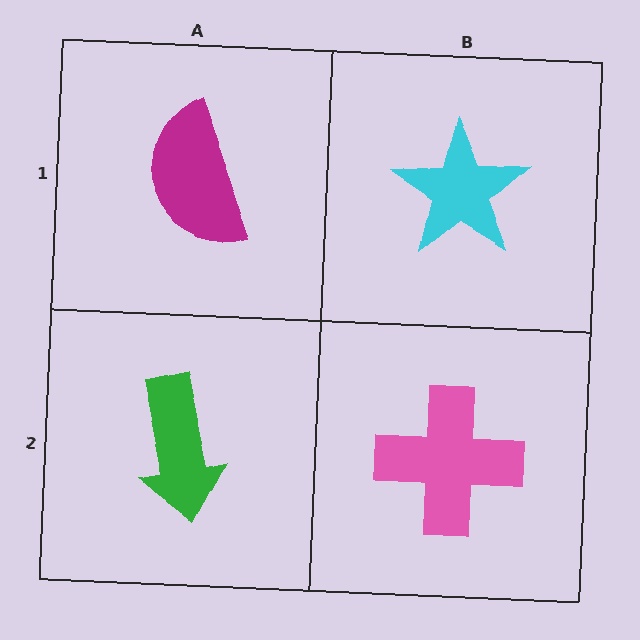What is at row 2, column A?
A green arrow.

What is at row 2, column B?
A pink cross.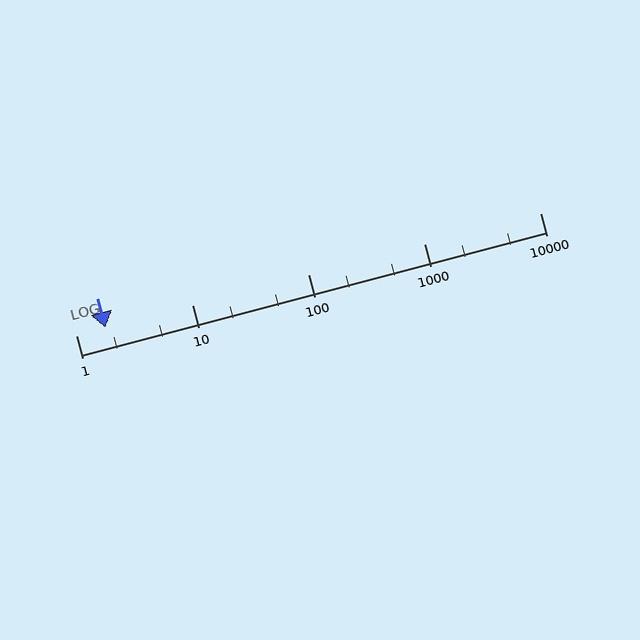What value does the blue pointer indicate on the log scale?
The pointer indicates approximately 1.8.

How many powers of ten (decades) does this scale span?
The scale spans 4 decades, from 1 to 10000.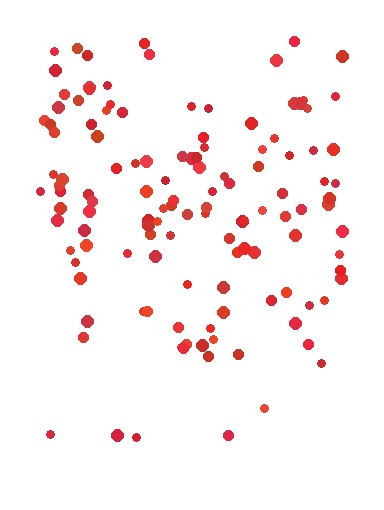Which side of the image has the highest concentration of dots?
The top.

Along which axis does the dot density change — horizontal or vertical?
Vertical.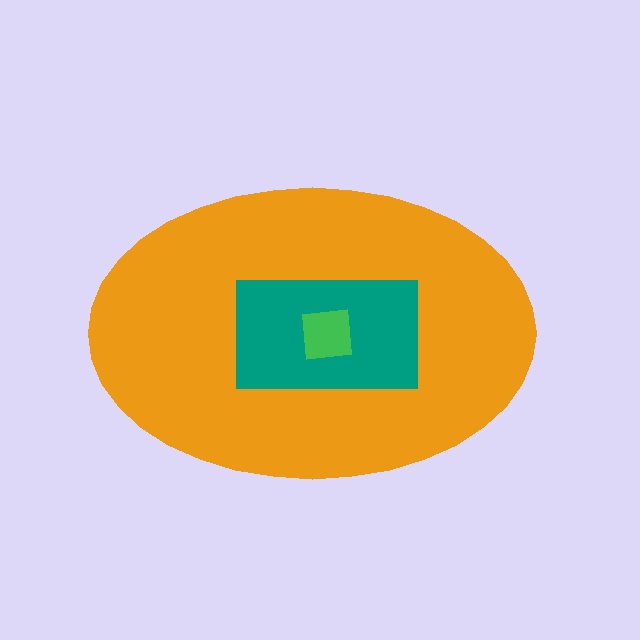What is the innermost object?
The green square.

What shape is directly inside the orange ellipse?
The teal rectangle.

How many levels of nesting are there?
3.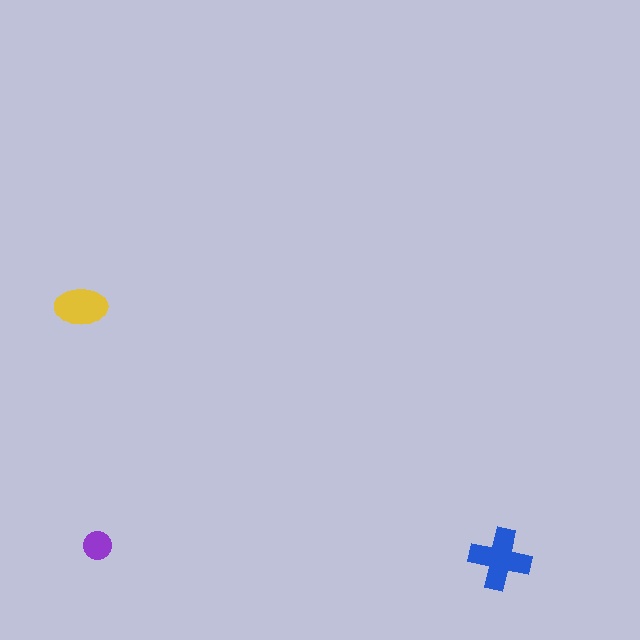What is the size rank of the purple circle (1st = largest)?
3rd.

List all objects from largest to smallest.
The blue cross, the yellow ellipse, the purple circle.